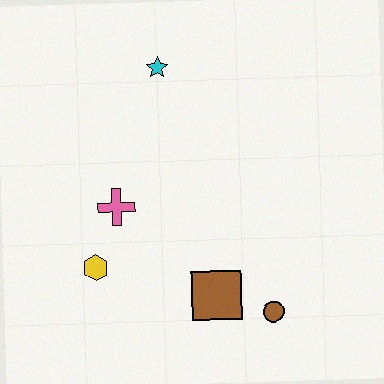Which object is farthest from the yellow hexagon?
The cyan star is farthest from the yellow hexagon.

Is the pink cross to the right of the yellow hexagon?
Yes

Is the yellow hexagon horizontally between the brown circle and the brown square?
No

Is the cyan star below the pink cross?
No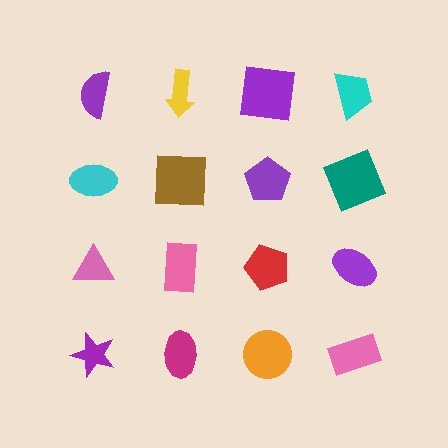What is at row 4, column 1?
A purple star.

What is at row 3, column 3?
A red pentagon.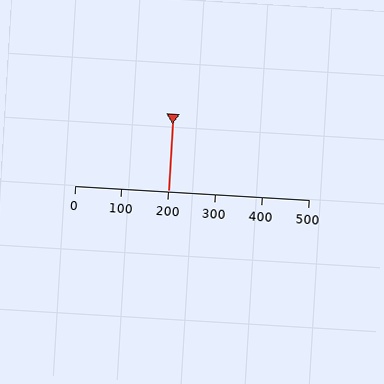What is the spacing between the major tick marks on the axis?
The major ticks are spaced 100 apart.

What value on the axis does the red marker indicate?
The marker indicates approximately 200.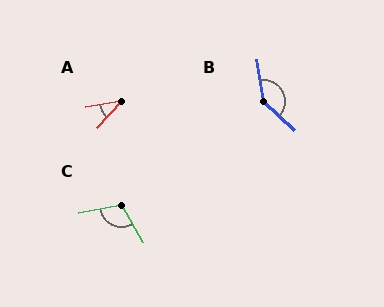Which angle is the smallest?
A, at approximately 38 degrees.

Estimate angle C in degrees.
Approximately 109 degrees.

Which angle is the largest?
B, at approximately 142 degrees.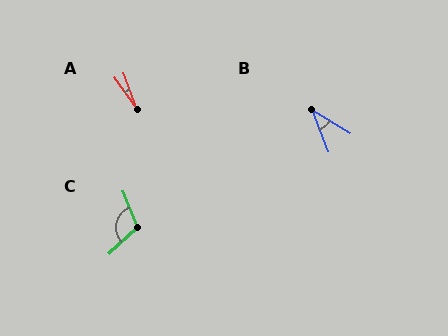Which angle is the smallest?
A, at approximately 15 degrees.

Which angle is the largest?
C, at approximately 111 degrees.